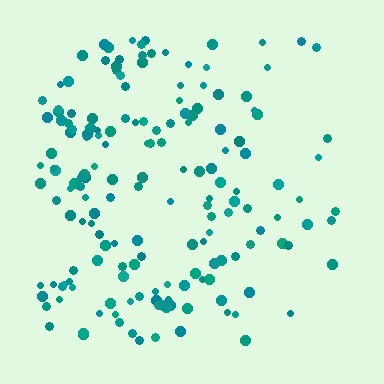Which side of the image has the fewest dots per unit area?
The right.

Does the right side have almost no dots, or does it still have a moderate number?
Still a moderate number, just noticeably fewer than the left.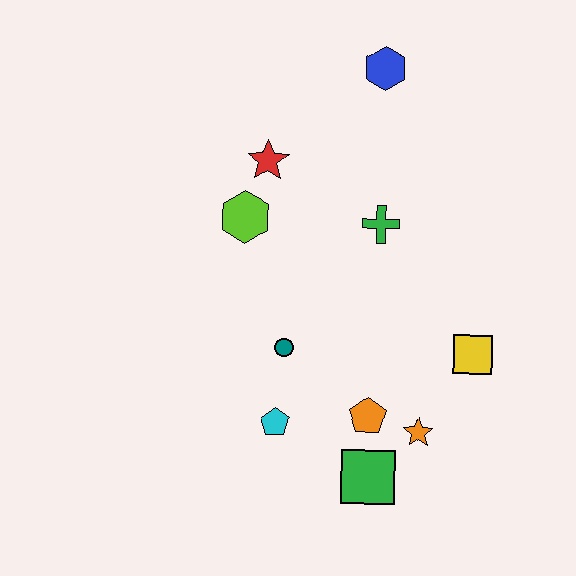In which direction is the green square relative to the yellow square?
The green square is below the yellow square.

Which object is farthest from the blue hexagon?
The green square is farthest from the blue hexagon.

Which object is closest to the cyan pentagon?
The teal circle is closest to the cyan pentagon.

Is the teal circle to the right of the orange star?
No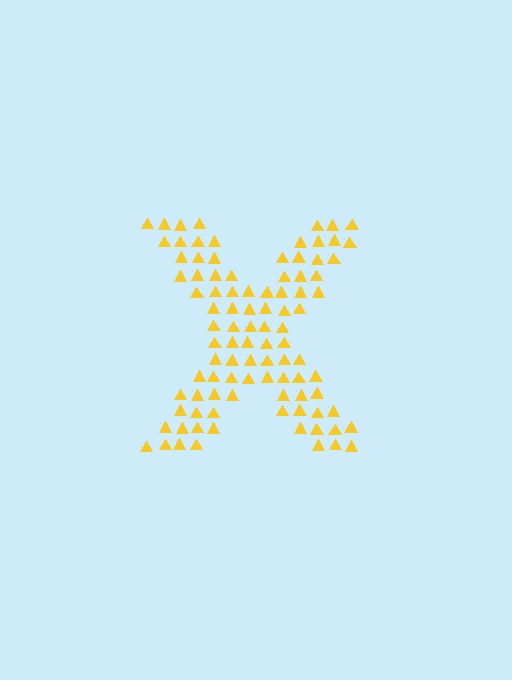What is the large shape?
The large shape is the letter X.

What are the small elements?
The small elements are triangles.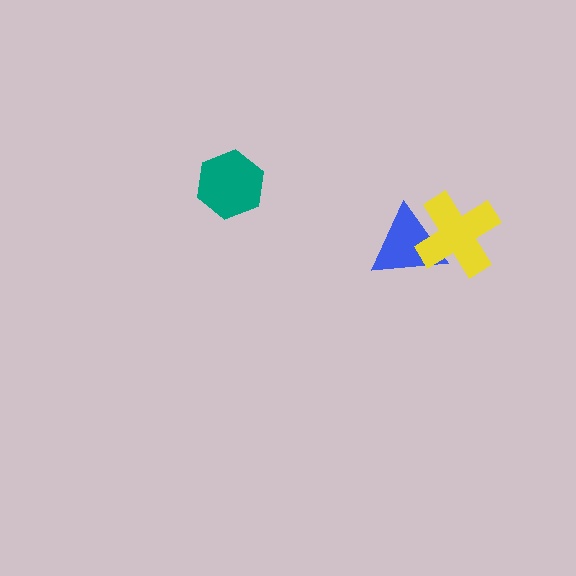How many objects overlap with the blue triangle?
1 object overlaps with the blue triangle.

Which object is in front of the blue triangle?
The yellow cross is in front of the blue triangle.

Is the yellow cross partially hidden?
No, no other shape covers it.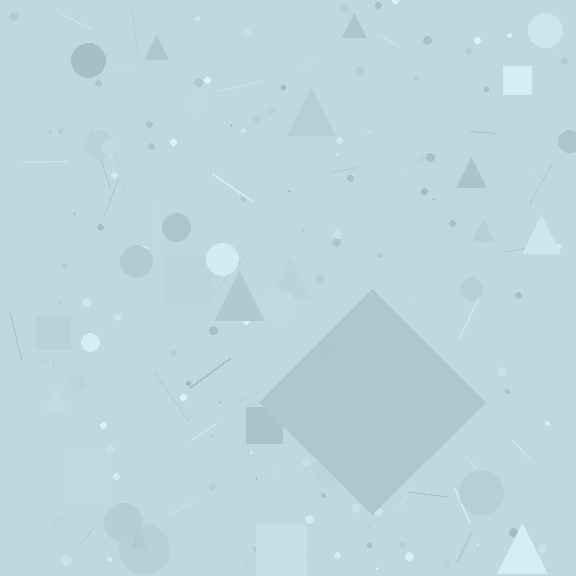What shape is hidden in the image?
A diamond is hidden in the image.